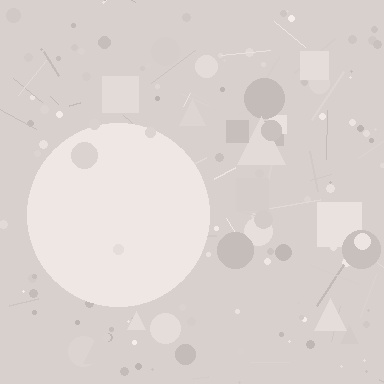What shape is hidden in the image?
A circle is hidden in the image.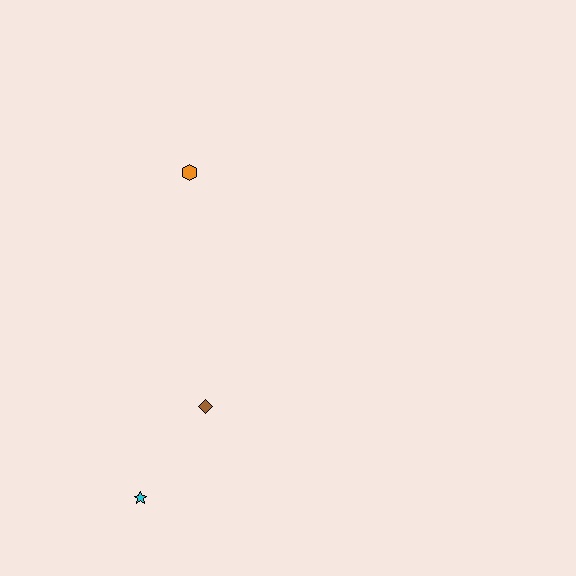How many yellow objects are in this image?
There are no yellow objects.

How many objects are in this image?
There are 3 objects.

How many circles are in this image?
There are no circles.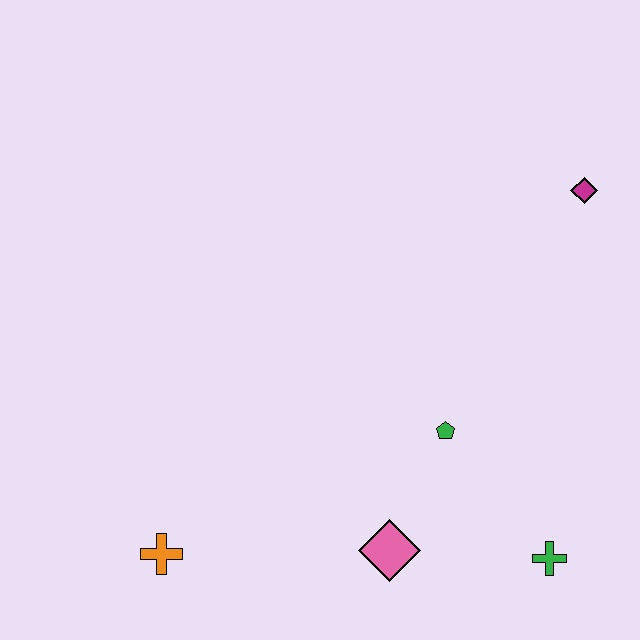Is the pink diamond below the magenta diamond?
Yes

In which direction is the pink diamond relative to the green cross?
The pink diamond is to the left of the green cross.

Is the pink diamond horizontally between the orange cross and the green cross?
Yes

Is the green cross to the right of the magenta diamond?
No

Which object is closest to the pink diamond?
The green pentagon is closest to the pink diamond.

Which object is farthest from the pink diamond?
The magenta diamond is farthest from the pink diamond.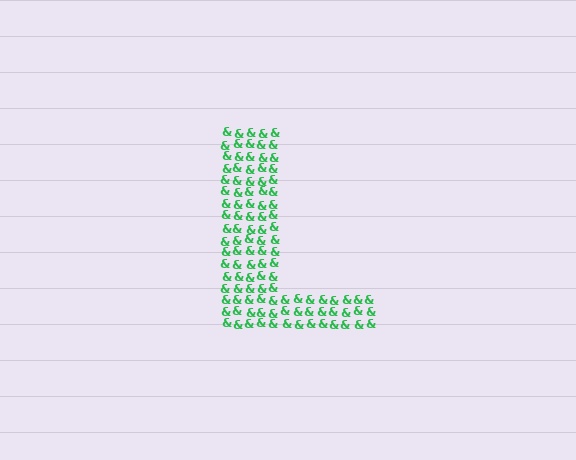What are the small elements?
The small elements are ampersands.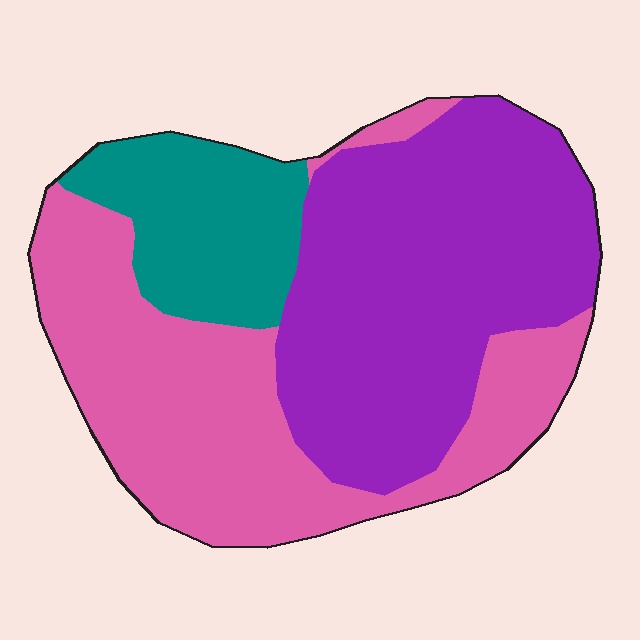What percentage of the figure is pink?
Pink takes up between a third and a half of the figure.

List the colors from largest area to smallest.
From largest to smallest: purple, pink, teal.